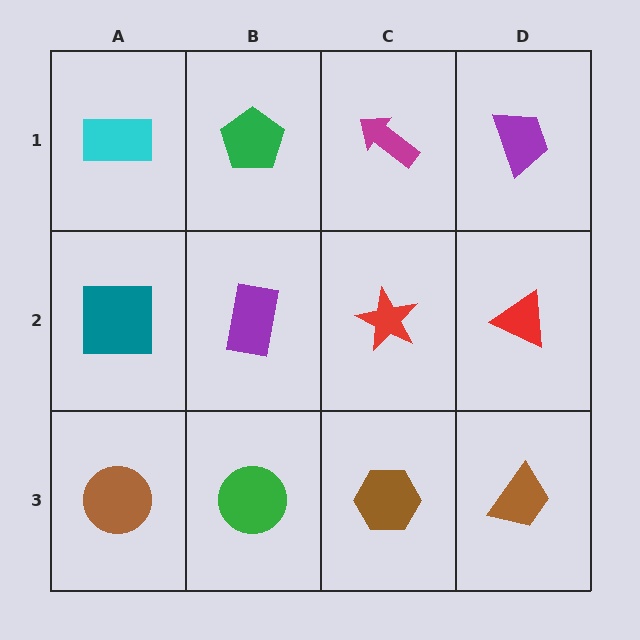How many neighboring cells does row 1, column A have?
2.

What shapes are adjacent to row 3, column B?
A purple rectangle (row 2, column B), a brown circle (row 3, column A), a brown hexagon (row 3, column C).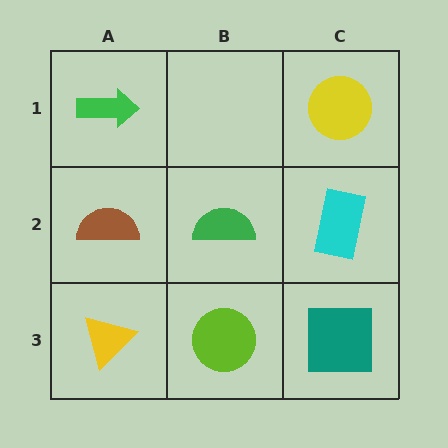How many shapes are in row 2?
3 shapes.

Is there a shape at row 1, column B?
No, that cell is empty.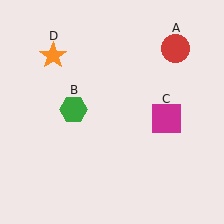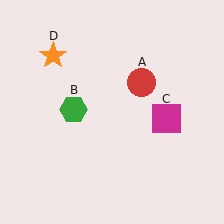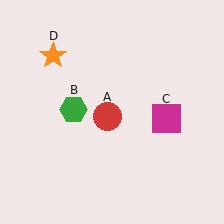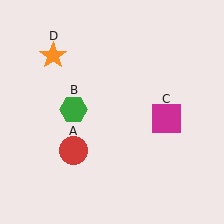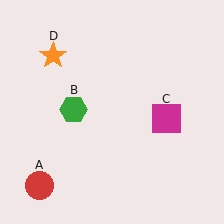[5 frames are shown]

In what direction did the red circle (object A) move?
The red circle (object A) moved down and to the left.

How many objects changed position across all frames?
1 object changed position: red circle (object A).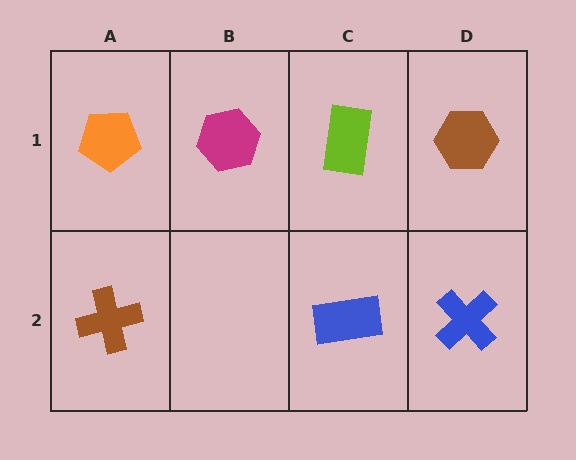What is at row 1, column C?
A lime rectangle.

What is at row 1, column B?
A magenta hexagon.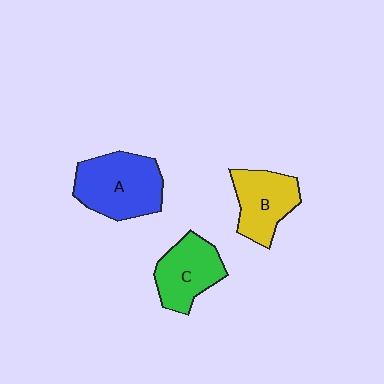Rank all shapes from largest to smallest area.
From largest to smallest: A (blue), C (green), B (yellow).